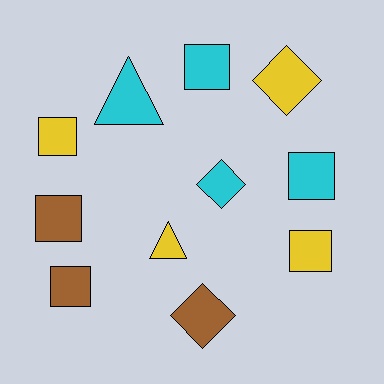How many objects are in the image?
There are 11 objects.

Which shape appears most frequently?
Square, with 6 objects.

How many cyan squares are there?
There are 2 cyan squares.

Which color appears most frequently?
Cyan, with 4 objects.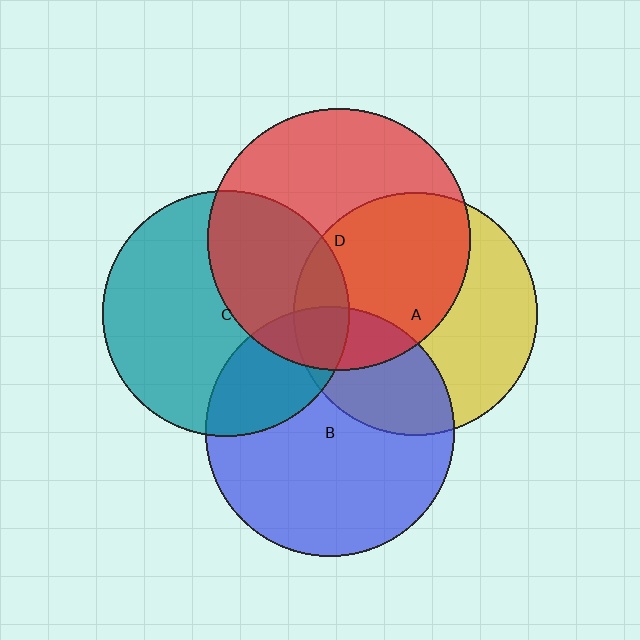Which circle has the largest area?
Circle D (red).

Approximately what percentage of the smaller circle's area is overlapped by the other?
Approximately 50%.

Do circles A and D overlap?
Yes.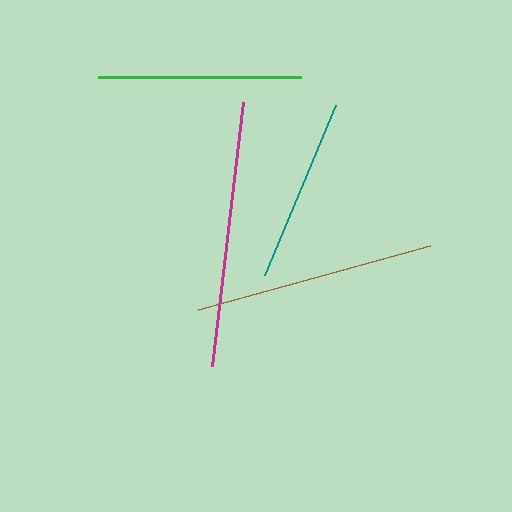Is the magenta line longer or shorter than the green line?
The magenta line is longer than the green line.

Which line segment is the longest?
The magenta line is the longest at approximately 265 pixels.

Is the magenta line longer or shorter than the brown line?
The magenta line is longer than the brown line.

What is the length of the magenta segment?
The magenta segment is approximately 265 pixels long.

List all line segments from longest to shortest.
From longest to shortest: magenta, brown, green, teal.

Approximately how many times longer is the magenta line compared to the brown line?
The magenta line is approximately 1.1 times the length of the brown line.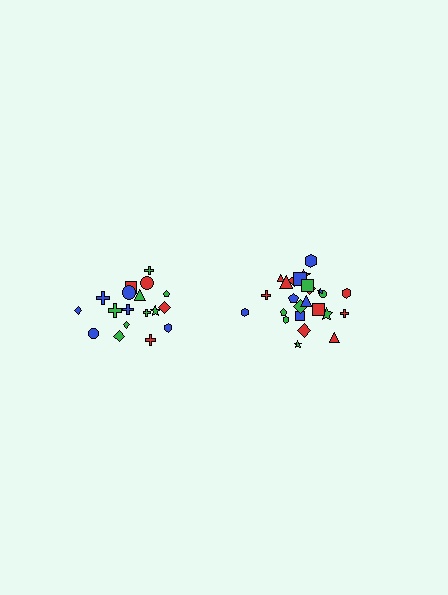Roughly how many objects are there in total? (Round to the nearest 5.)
Roughly 45 objects in total.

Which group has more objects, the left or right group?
The right group.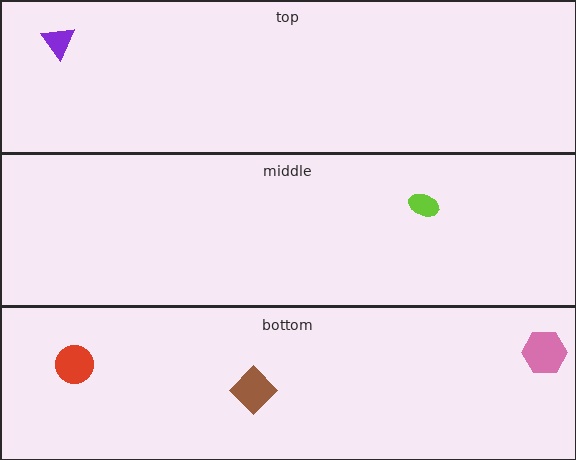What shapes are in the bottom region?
The brown diamond, the pink hexagon, the red circle.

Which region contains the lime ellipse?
The middle region.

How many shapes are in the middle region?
1.